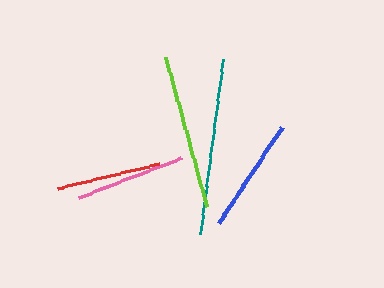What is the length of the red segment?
The red segment is approximately 103 pixels long.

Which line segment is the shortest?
The red line is the shortest at approximately 103 pixels.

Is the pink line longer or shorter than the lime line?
The lime line is longer than the pink line.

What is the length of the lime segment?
The lime segment is approximately 155 pixels long.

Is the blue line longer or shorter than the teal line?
The teal line is longer than the blue line.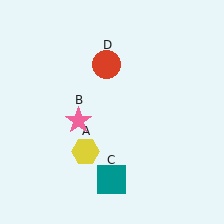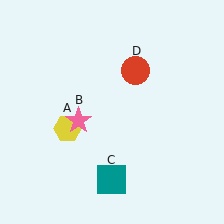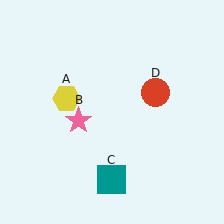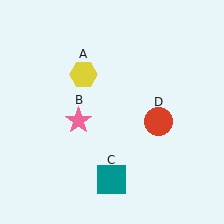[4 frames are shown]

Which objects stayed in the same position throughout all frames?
Pink star (object B) and teal square (object C) remained stationary.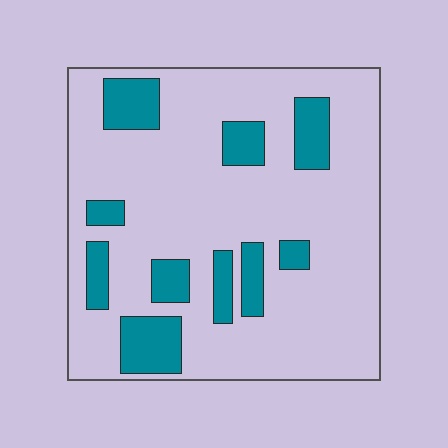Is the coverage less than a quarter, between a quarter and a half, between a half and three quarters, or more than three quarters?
Less than a quarter.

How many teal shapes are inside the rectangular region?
10.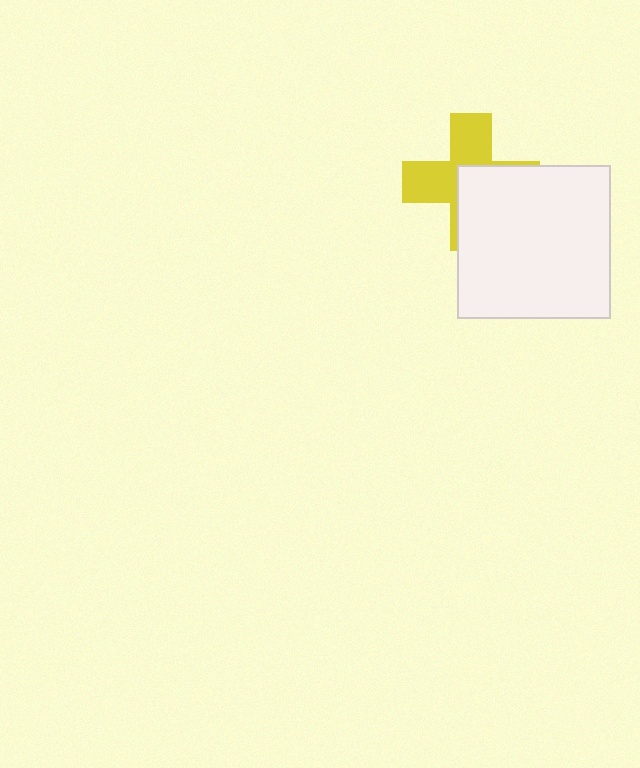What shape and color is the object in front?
The object in front is a white square.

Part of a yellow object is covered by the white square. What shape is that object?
It is a cross.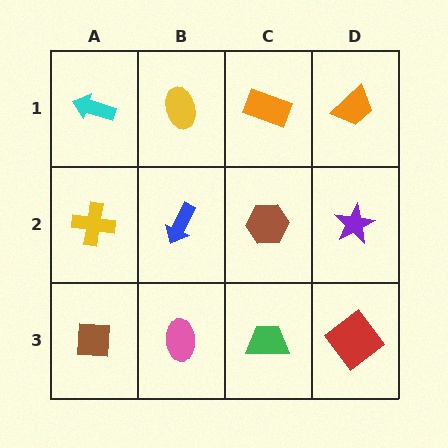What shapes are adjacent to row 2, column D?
An orange trapezoid (row 1, column D), a red diamond (row 3, column D), a brown hexagon (row 2, column C).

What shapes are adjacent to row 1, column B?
A blue arrow (row 2, column B), a cyan arrow (row 1, column A), an orange rectangle (row 1, column C).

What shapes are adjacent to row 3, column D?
A purple star (row 2, column D), a green trapezoid (row 3, column C).